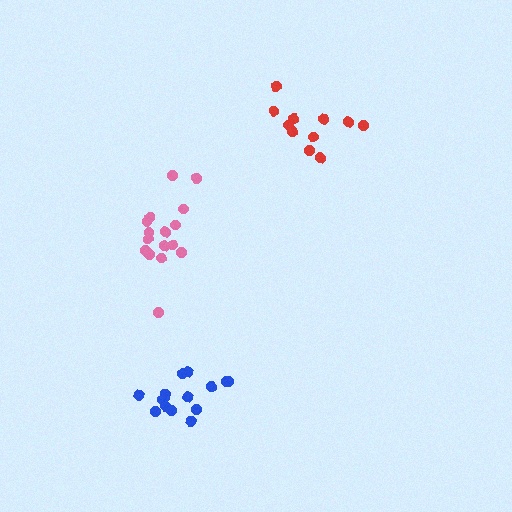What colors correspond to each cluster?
The clusters are colored: pink, red, blue.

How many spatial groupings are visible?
There are 3 spatial groupings.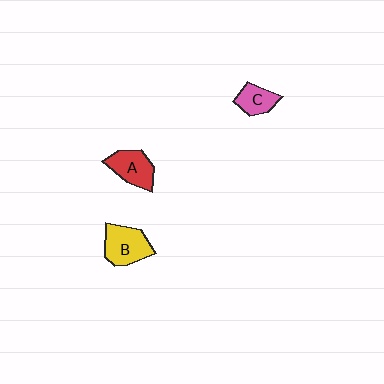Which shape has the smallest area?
Shape C (pink).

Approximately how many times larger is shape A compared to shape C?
Approximately 1.4 times.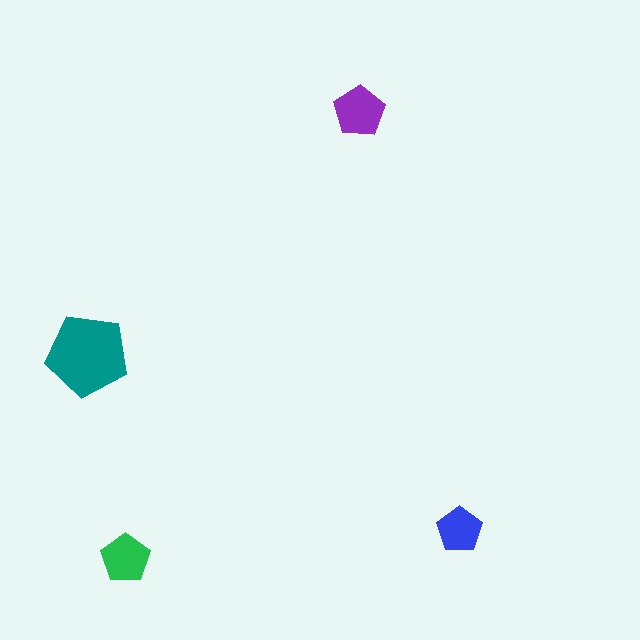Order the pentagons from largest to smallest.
the teal one, the purple one, the green one, the blue one.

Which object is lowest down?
The green pentagon is bottommost.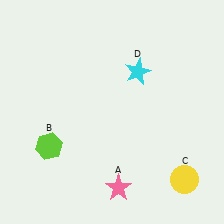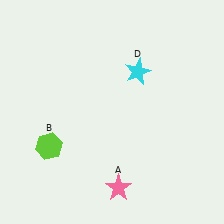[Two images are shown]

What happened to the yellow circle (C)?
The yellow circle (C) was removed in Image 2. It was in the bottom-right area of Image 1.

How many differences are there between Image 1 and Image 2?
There is 1 difference between the two images.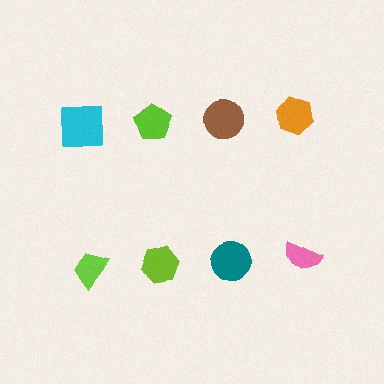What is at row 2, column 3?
A teal circle.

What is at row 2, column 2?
A lime hexagon.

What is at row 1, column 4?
An orange hexagon.